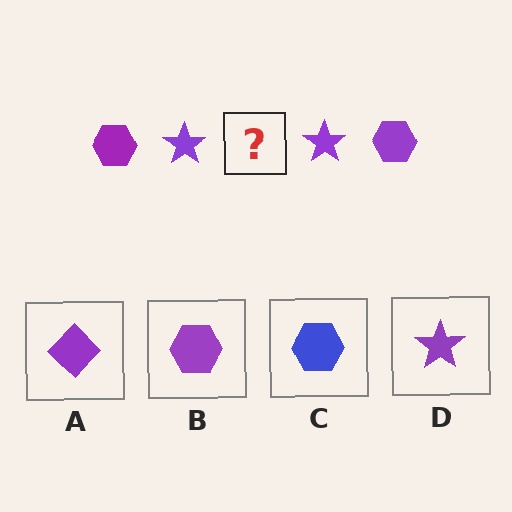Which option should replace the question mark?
Option B.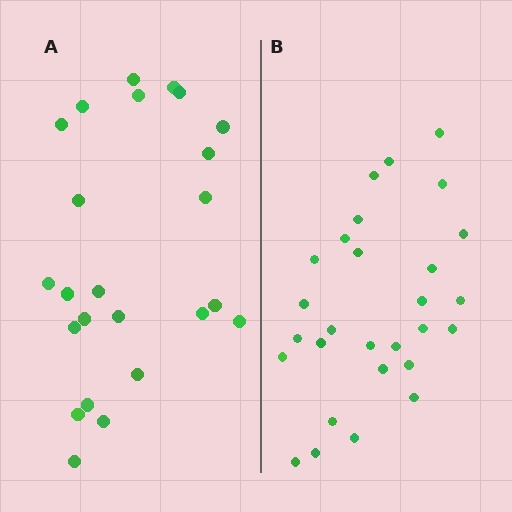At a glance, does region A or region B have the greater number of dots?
Region B (the right region) has more dots.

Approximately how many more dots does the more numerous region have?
Region B has about 4 more dots than region A.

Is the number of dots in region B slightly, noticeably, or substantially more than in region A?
Region B has only slightly more — the two regions are fairly close. The ratio is roughly 1.2 to 1.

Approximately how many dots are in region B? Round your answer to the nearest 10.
About 30 dots. (The exact count is 28, which rounds to 30.)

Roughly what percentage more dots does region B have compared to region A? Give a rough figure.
About 15% more.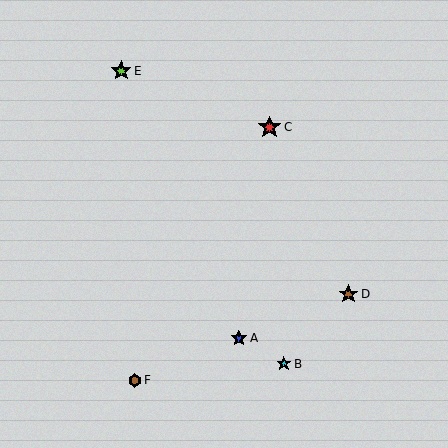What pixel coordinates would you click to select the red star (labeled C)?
Click at (269, 127) to select the red star C.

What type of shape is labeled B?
Shape B is a cyan star.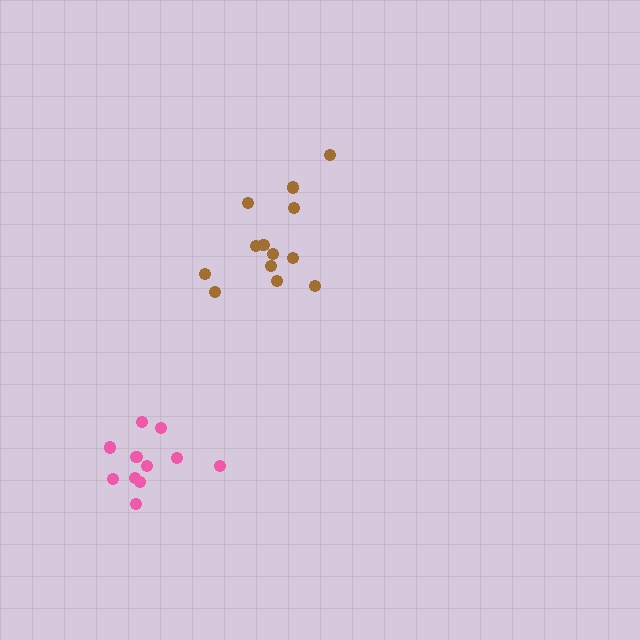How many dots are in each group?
Group 1: 11 dots, Group 2: 14 dots (25 total).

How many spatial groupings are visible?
There are 2 spatial groupings.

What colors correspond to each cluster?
The clusters are colored: pink, brown.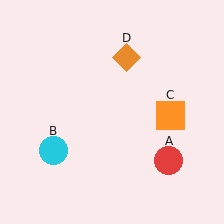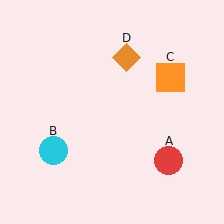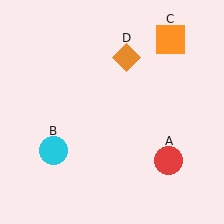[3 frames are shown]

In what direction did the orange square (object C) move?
The orange square (object C) moved up.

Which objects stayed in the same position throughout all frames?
Red circle (object A) and cyan circle (object B) and orange diamond (object D) remained stationary.